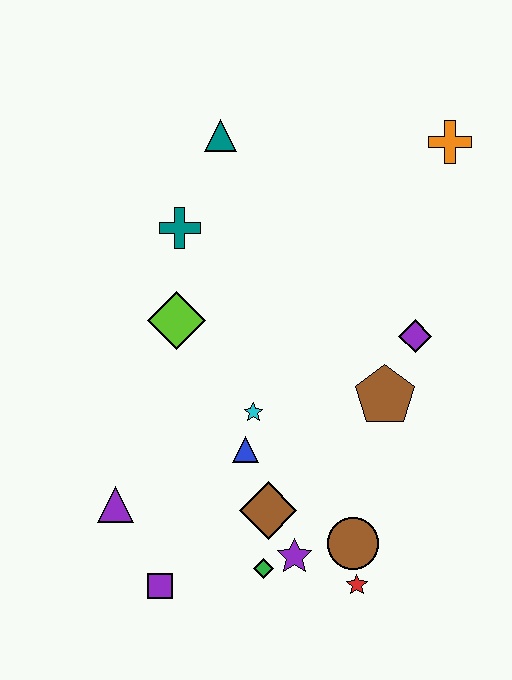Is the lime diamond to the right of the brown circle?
No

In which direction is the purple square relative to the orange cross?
The purple square is below the orange cross.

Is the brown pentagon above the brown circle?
Yes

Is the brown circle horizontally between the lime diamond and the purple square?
No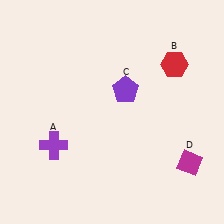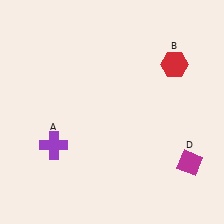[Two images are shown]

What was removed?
The purple pentagon (C) was removed in Image 2.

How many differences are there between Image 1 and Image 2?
There is 1 difference between the two images.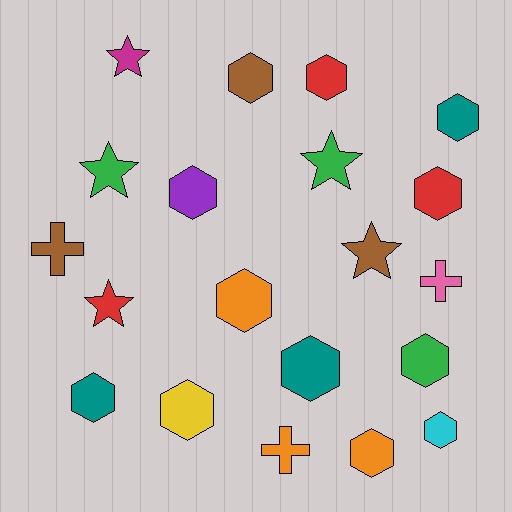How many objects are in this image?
There are 20 objects.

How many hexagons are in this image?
There are 12 hexagons.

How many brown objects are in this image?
There are 3 brown objects.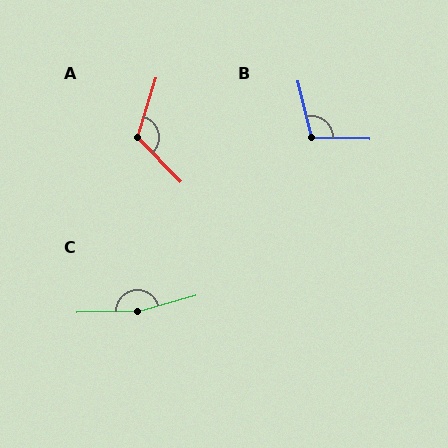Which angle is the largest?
C, at approximately 166 degrees.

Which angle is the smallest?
B, at approximately 104 degrees.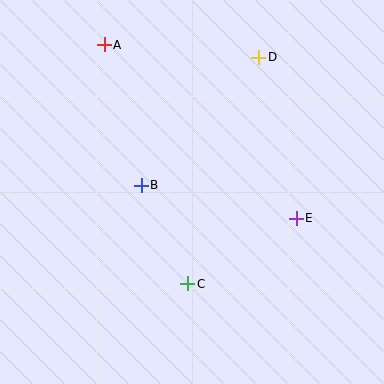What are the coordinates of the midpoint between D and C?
The midpoint between D and C is at (223, 171).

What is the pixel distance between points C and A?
The distance between C and A is 253 pixels.